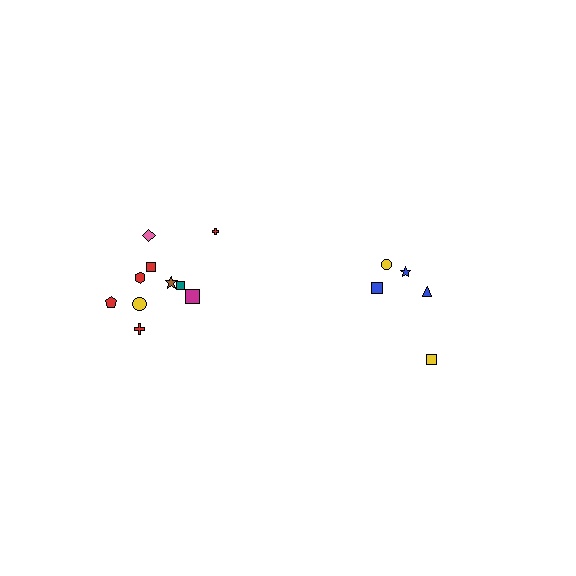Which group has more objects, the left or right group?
The left group.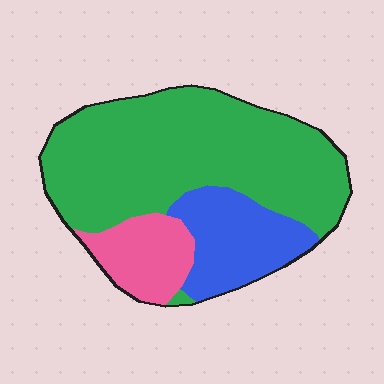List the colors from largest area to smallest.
From largest to smallest: green, blue, pink.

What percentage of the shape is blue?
Blue takes up about one fifth (1/5) of the shape.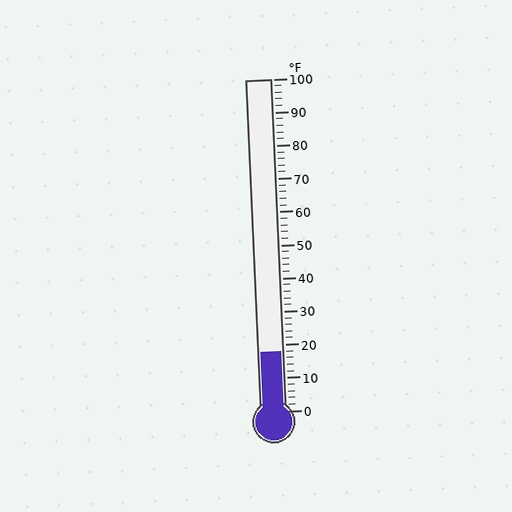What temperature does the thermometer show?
The thermometer shows approximately 18°F.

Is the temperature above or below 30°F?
The temperature is below 30°F.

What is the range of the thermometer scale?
The thermometer scale ranges from 0°F to 100°F.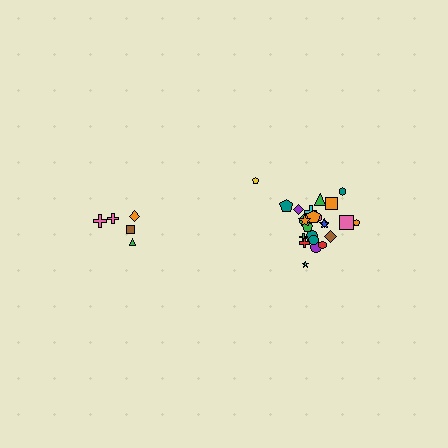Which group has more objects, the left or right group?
The right group.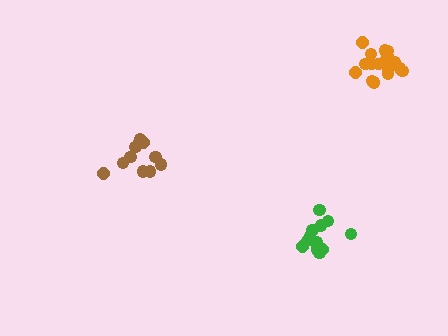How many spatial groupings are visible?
There are 3 spatial groupings.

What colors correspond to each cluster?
The clusters are colored: brown, green, orange.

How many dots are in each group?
Group 1: 11 dots, Group 2: 14 dots, Group 3: 17 dots (42 total).